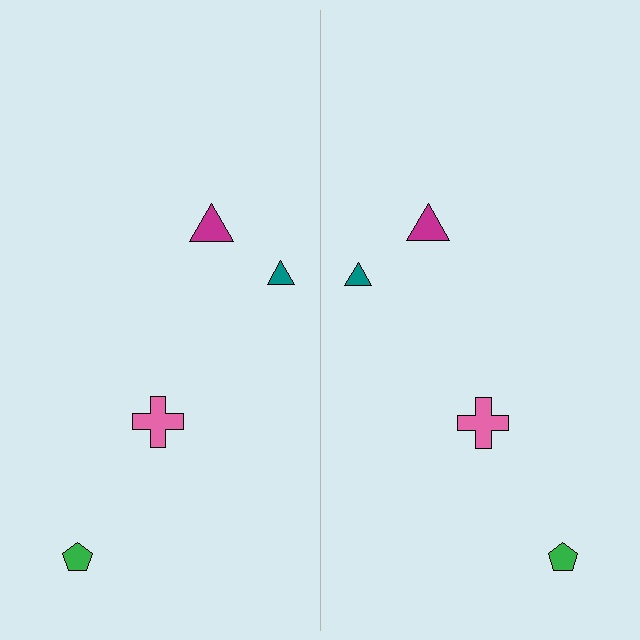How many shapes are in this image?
There are 8 shapes in this image.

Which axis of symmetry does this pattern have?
The pattern has a vertical axis of symmetry running through the center of the image.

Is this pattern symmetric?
Yes, this pattern has bilateral (reflection) symmetry.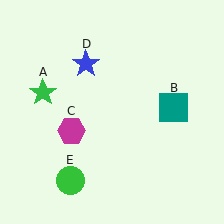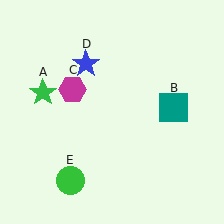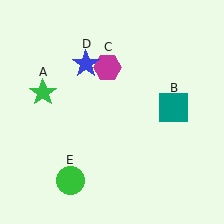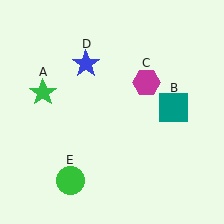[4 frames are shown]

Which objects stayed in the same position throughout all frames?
Green star (object A) and teal square (object B) and blue star (object D) and green circle (object E) remained stationary.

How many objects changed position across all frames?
1 object changed position: magenta hexagon (object C).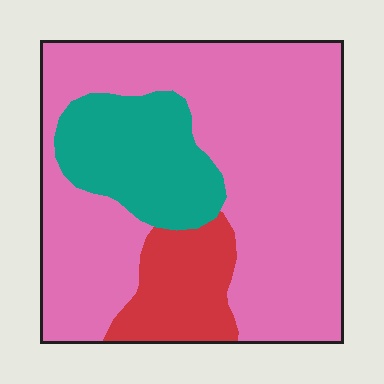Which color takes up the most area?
Pink, at roughly 70%.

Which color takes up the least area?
Red, at roughly 15%.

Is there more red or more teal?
Teal.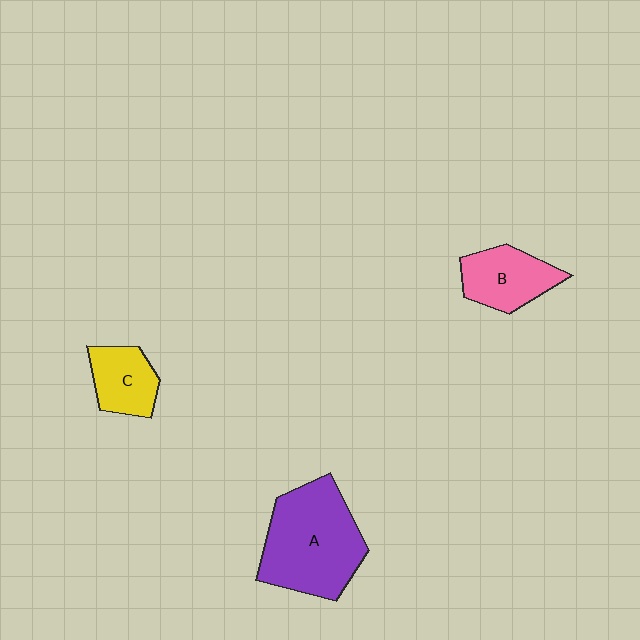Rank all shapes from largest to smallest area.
From largest to smallest: A (purple), B (pink), C (yellow).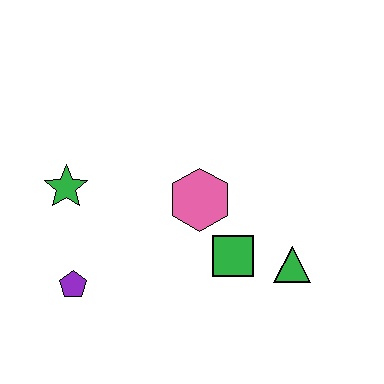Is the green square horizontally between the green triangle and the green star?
Yes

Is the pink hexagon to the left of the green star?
No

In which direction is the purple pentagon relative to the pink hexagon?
The purple pentagon is to the left of the pink hexagon.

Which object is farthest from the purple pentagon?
The green triangle is farthest from the purple pentagon.